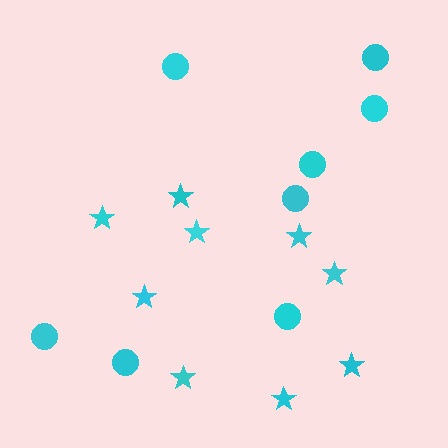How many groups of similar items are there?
There are 2 groups: one group of stars (9) and one group of circles (8).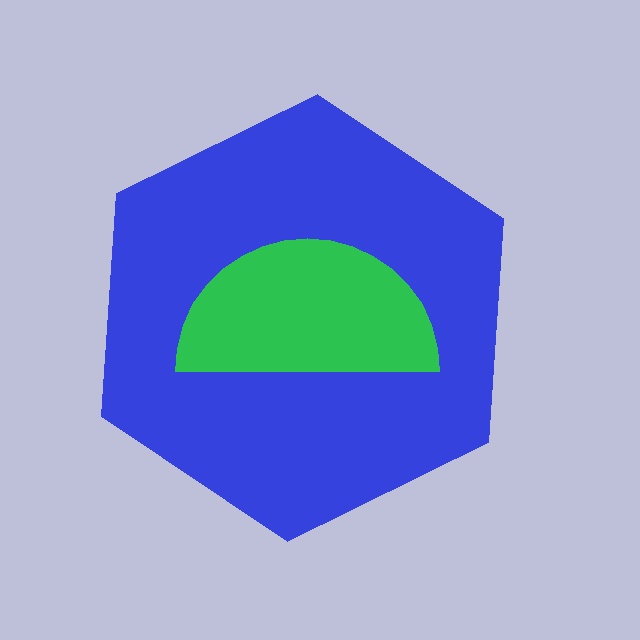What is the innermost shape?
The green semicircle.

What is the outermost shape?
The blue hexagon.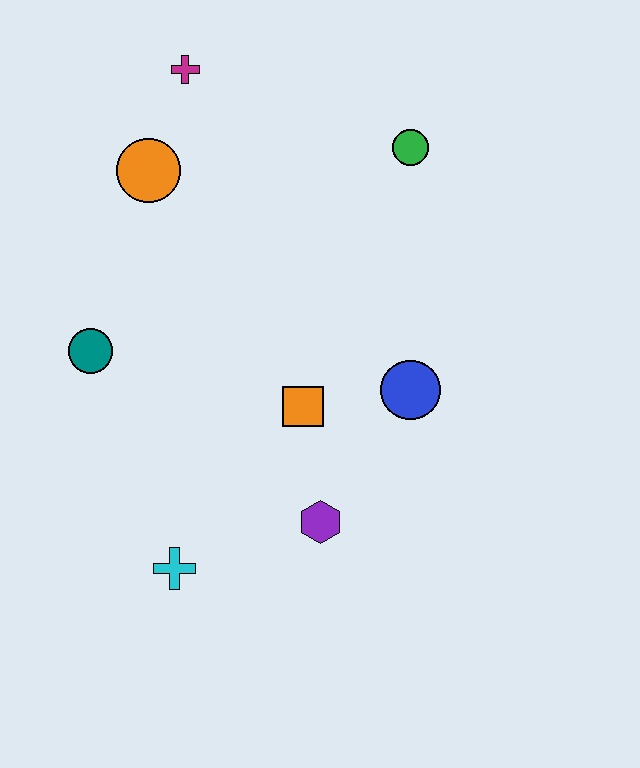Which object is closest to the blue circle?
The orange square is closest to the blue circle.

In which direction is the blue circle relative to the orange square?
The blue circle is to the right of the orange square.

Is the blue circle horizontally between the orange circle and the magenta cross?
No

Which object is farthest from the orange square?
The magenta cross is farthest from the orange square.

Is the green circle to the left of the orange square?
No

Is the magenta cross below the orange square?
No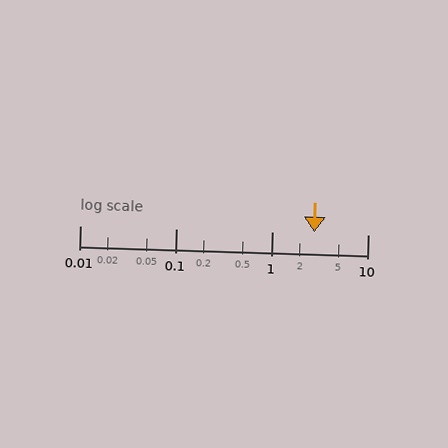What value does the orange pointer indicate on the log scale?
The pointer indicates approximately 2.8.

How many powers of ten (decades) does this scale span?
The scale spans 3 decades, from 0.01 to 10.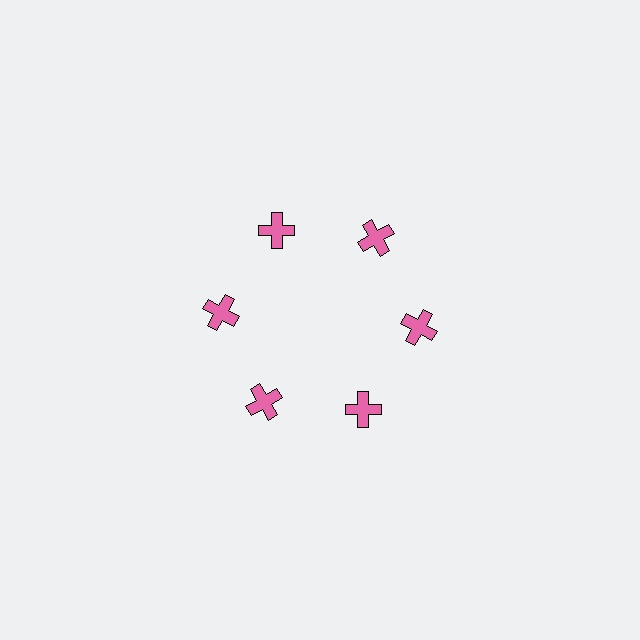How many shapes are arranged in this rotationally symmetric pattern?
There are 6 shapes, arranged in 6 groups of 1.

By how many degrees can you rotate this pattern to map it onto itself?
The pattern maps onto itself every 60 degrees of rotation.